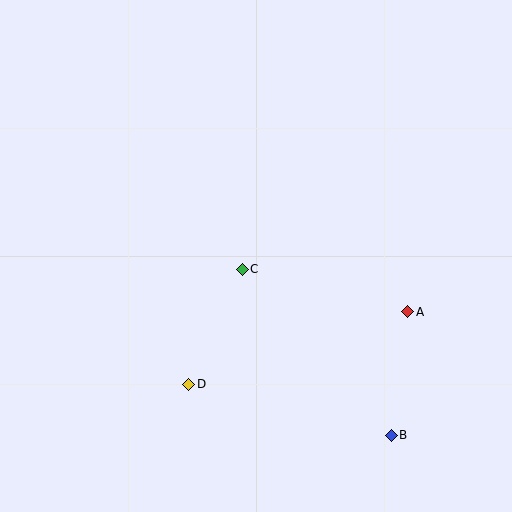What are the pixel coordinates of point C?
Point C is at (242, 269).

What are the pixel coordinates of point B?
Point B is at (391, 435).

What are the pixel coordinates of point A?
Point A is at (408, 312).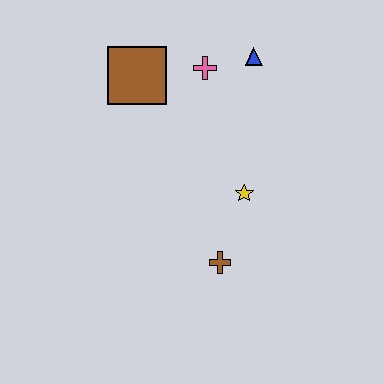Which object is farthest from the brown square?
The brown cross is farthest from the brown square.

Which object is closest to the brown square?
The pink cross is closest to the brown square.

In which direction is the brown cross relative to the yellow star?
The brown cross is below the yellow star.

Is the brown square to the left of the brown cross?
Yes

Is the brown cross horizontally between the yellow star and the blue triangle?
No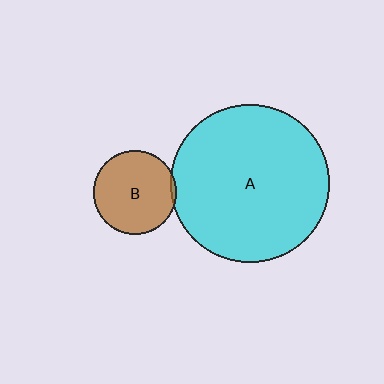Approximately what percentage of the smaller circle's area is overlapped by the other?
Approximately 5%.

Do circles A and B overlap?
Yes.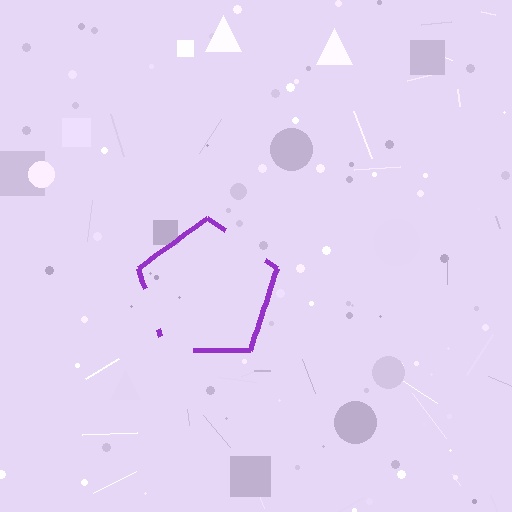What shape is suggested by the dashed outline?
The dashed outline suggests a pentagon.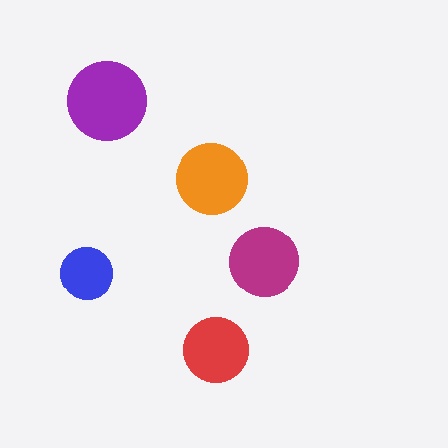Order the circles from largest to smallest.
the purple one, the orange one, the magenta one, the red one, the blue one.